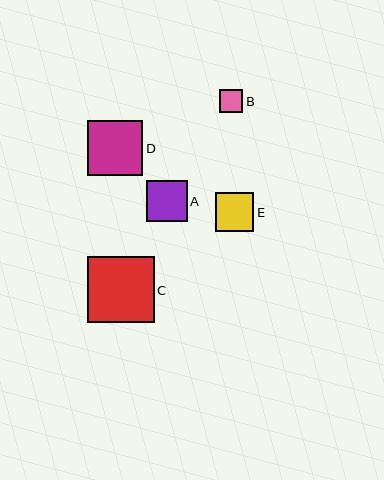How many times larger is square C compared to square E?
Square C is approximately 1.7 times the size of square E.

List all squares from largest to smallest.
From largest to smallest: C, D, A, E, B.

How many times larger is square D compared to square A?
Square D is approximately 1.4 times the size of square A.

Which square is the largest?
Square C is the largest with a size of approximately 67 pixels.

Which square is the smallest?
Square B is the smallest with a size of approximately 23 pixels.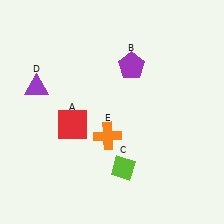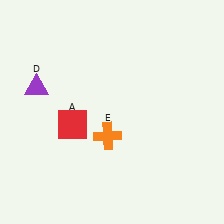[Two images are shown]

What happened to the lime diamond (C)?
The lime diamond (C) was removed in Image 2. It was in the bottom-right area of Image 1.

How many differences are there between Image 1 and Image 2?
There are 2 differences between the two images.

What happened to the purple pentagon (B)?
The purple pentagon (B) was removed in Image 2. It was in the top-right area of Image 1.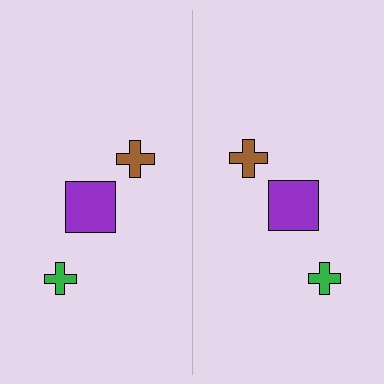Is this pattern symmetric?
Yes, this pattern has bilateral (reflection) symmetry.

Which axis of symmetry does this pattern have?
The pattern has a vertical axis of symmetry running through the center of the image.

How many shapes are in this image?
There are 6 shapes in this image.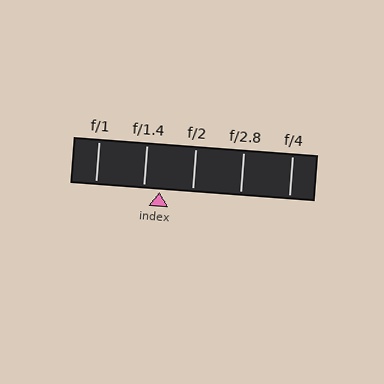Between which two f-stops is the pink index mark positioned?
The index mark is between f/1.4 and f/2.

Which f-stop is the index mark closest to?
The index mark is closest to f/1.4.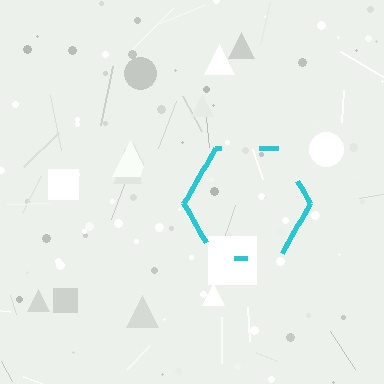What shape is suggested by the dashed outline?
The dashed outline suggests a hexagon.